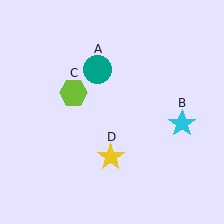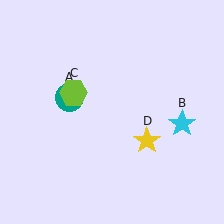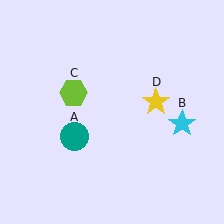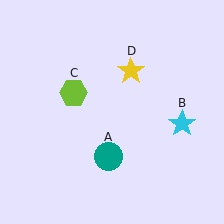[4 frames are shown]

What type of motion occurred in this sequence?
The teal circle (object A), yellow star (object D) rotated counterclockwise around the center of the scene.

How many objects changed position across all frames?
2 objects changed position: teal circle (object A), yellow star (object D).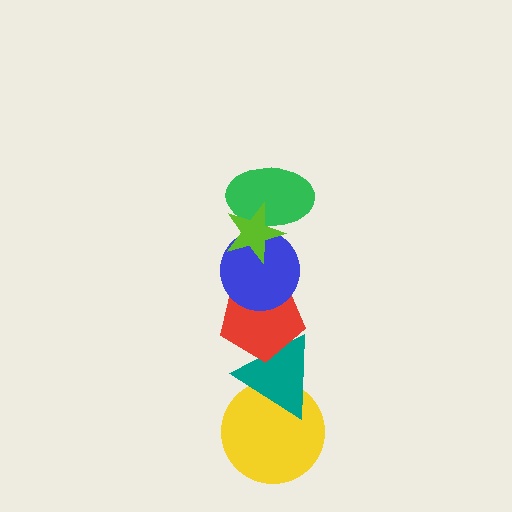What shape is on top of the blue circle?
The green ellipse is on top of the blue circle.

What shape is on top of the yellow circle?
The teal triangle is on top of the yellow circle.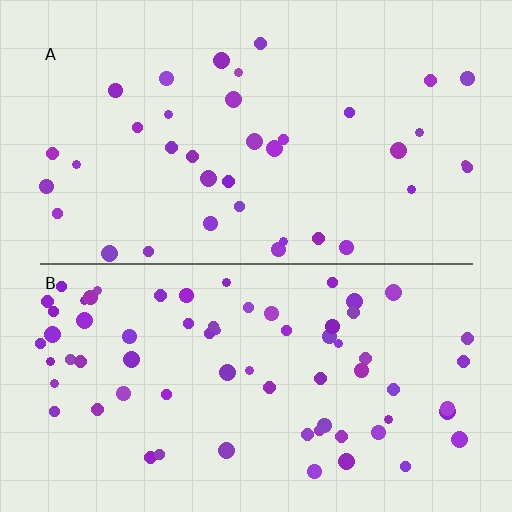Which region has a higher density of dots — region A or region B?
B (the bottom).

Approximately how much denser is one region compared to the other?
Approximately 1.8× — region B over region A.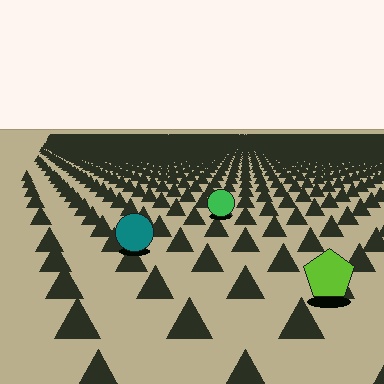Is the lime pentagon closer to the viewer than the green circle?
Yes. The lime pentagon is closer — you can tell from the texture gradient: the ground texture is coarser near it.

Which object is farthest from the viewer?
The green circle is farthest from the viewer. It appears smaller and the ground texture around it is denser.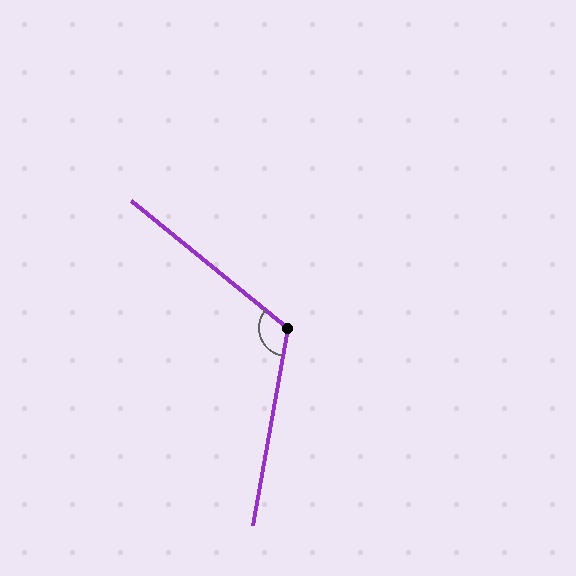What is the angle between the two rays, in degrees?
Approximately 119 degrees.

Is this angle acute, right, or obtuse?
It is obtuse.